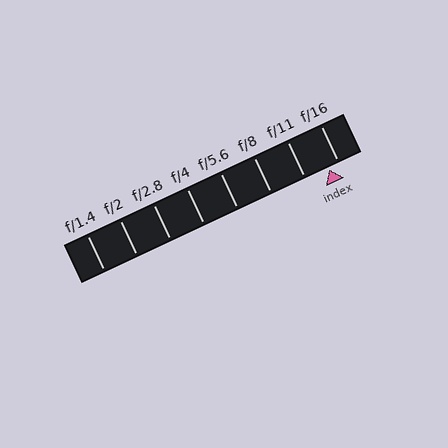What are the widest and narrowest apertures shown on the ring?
The widest aperture shown is f/1.4 and the narrowest is f/16.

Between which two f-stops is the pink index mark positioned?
The index mark is between f/11 and f/16.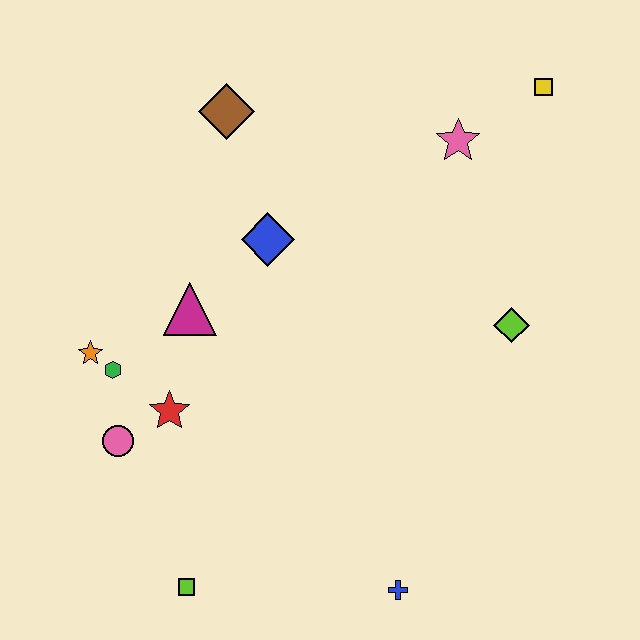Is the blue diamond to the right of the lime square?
Yes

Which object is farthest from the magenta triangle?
The yellow square is farthest from the magenta triangle.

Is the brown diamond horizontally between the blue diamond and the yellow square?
No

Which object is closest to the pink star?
The yellow square is closest to the pink star.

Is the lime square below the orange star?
Yes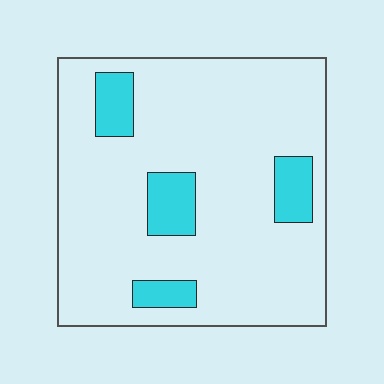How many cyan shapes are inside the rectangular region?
4.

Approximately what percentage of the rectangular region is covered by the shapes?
Approximately 15%.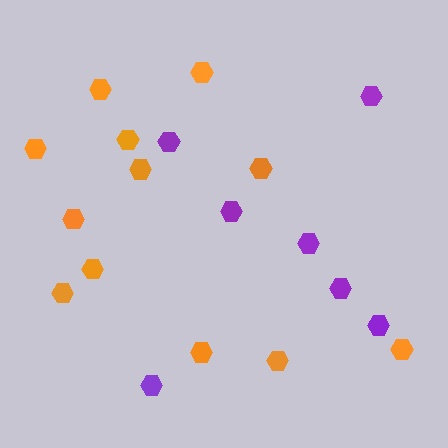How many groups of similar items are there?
There are 2 groups: one group of orange hexagons (12) and one group of purple hexagons (7).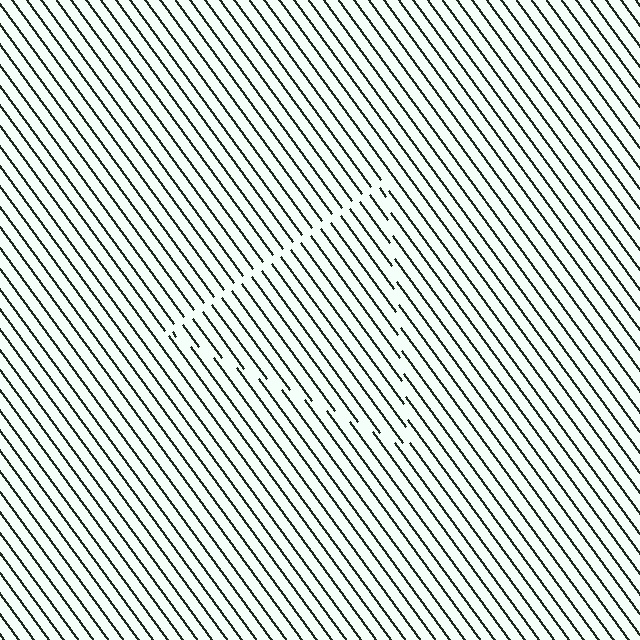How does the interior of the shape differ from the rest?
The interior of the shape contains the same grating, shifted by half a period — the contour is defined by the phase discontinuity where line-ends from the inner and outer gratings abut.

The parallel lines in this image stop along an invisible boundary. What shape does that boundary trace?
An illusory triangle. The interior of the shape contains the same grating, shifted by half a period — the contour is defined by the phase discontinuity where line-ends from the inner and outer gratings abut.